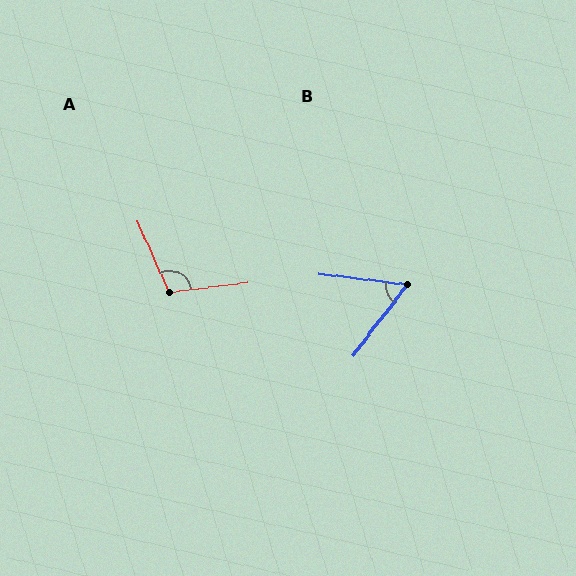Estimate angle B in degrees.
Approximately 59 degrees.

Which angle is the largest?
A, at approximately 106 degrees.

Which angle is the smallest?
B, at approximately 59 degrees.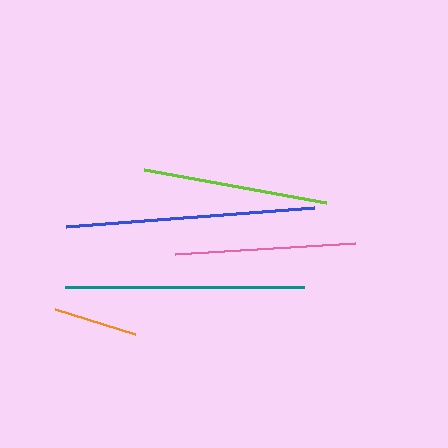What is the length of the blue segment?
The blue segment is approximately 249 pixels long.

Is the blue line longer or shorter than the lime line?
The blue line is longer than the lime line.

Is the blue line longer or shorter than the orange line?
The blue line is longer than the orange line.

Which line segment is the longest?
The blue line is the longest at approximately 249 pixels.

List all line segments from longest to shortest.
From longest to shortest: blue, teal, lime, pink, orange.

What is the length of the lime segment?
The lime segment is approximately 185 pixels long.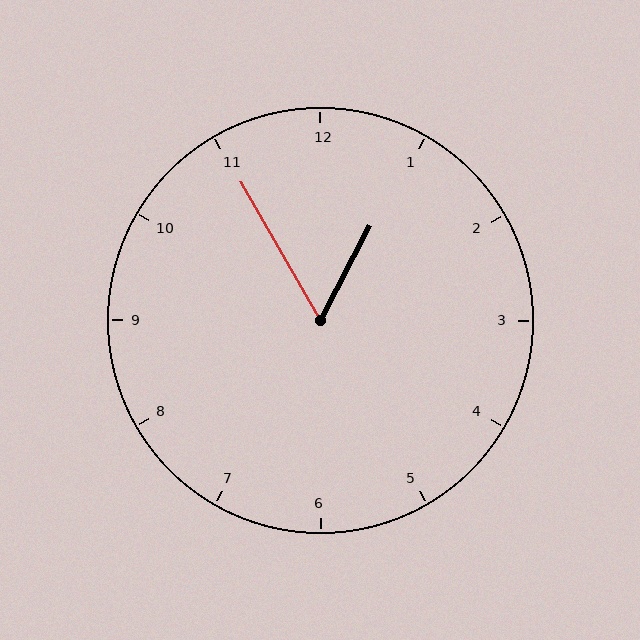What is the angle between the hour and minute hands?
Approximately 58 degrees.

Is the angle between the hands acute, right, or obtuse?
It is acute.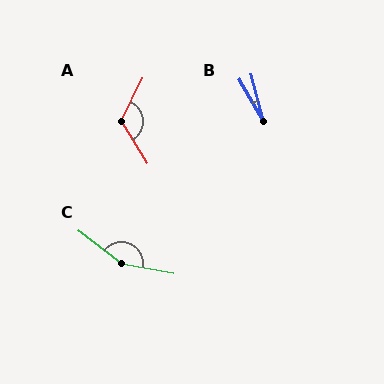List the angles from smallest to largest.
B (15°), A (122°), C (153°).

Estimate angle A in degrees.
Approximately 122 degrees.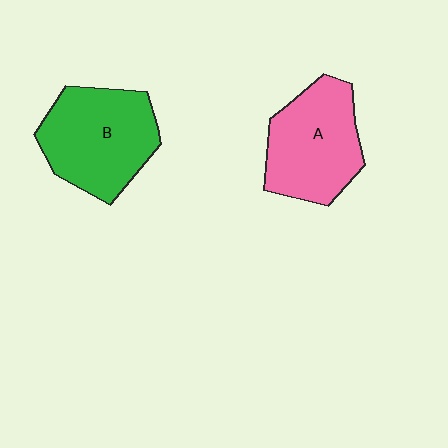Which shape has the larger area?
Shape B (green).